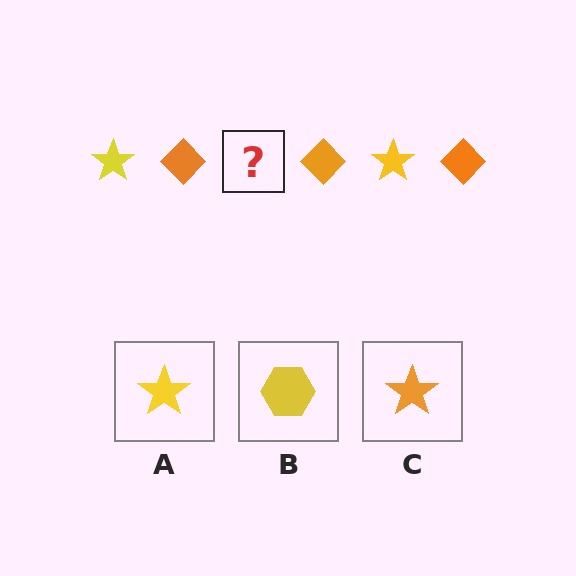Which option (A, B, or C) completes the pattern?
A.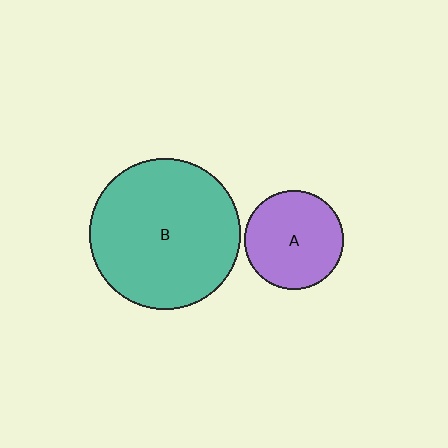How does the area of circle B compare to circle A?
Approximately 2.3 times.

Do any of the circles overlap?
No, none of the circles overlap.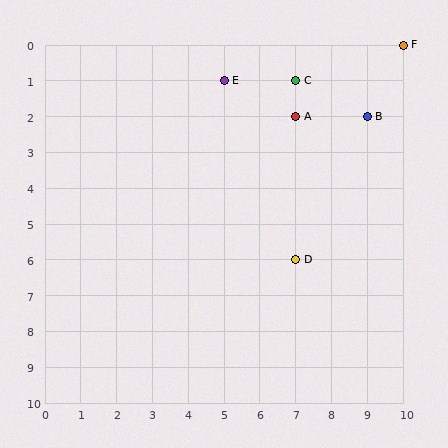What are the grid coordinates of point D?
Point D is at grid coordinates (7, 6).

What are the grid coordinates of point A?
Point A is at grid coordinates (7, 2).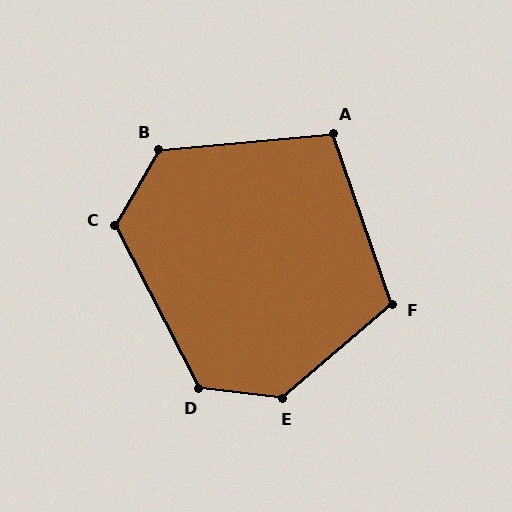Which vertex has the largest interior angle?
E, at approximately 133 degrees.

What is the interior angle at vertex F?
Approximately 112 degrees (obtuse).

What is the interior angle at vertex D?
Approximately 124 degrees (obtuse).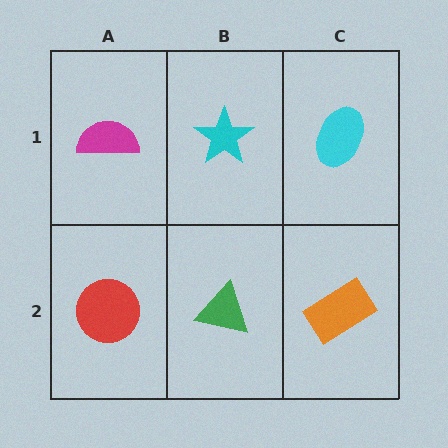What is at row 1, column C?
A cyan ellipse.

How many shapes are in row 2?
3 shapes.